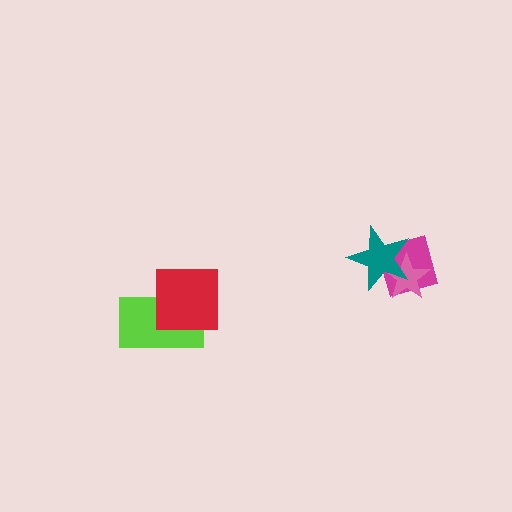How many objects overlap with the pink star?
2 objects overlap with the pink star.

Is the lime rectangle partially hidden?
Yes, it is partially covered by another shape.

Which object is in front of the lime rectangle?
The red square is in front of the lime rectangle.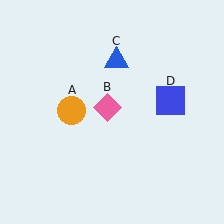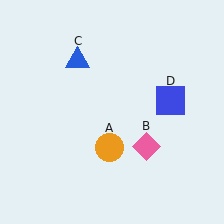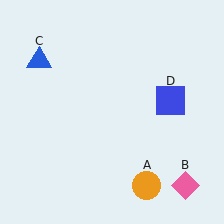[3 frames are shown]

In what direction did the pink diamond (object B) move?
The pink diamond (object B) moved down and to the right.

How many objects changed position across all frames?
3 objects changed position: orange circle (object A), pink diamond (object B), blue triangle (object C).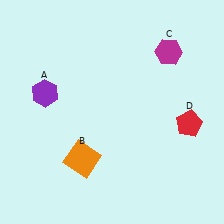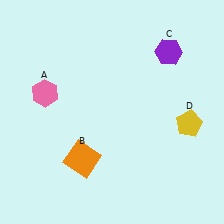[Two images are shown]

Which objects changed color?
A changed from purple to pink. C changed from magenta to purple. D changed from red to yellow.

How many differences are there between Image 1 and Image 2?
There are 3 differences between the two images.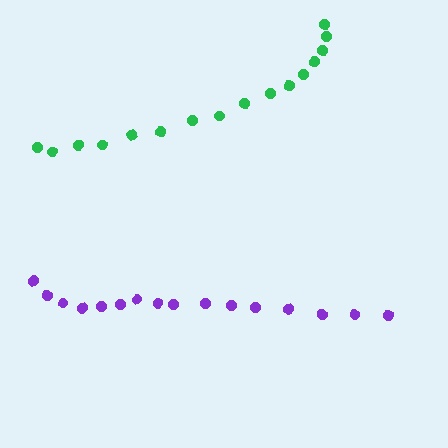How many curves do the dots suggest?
There are 2 distinct paths.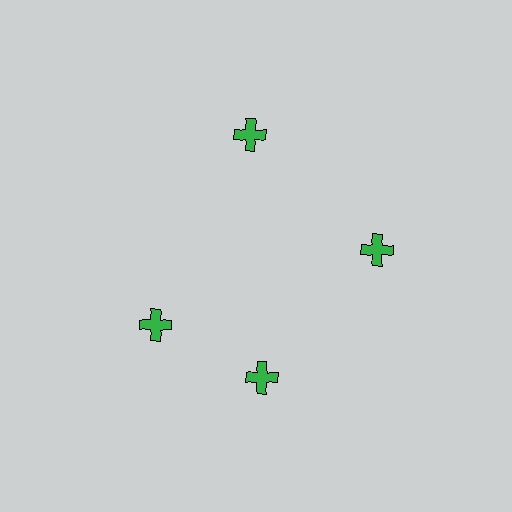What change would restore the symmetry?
The symmetry would be restored by rotating it back into even spacing with its neighbors so that all 4 crosses sit at equal angles and equal distance from the center.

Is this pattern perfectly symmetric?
No. The 4 green crosses are arranged in a ring, but one element near the 9 o'clock position is rotated out of alignment along the ring, breaking the 4-fold rotational symmetry.